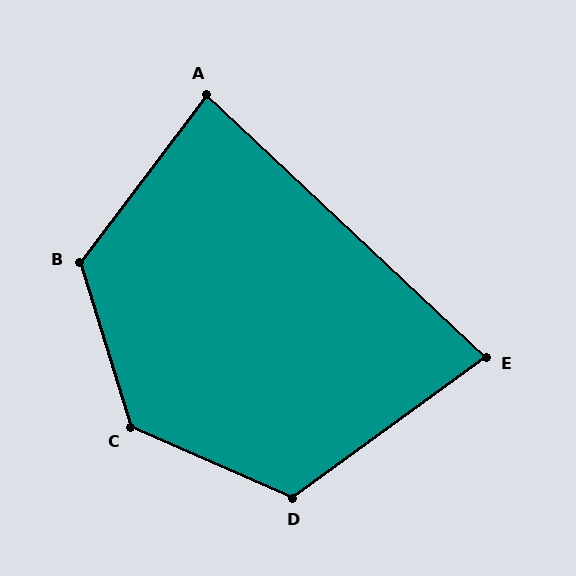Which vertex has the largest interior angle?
C, at approximately 131 degrees.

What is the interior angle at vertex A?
Approximately 84 degrees (acute).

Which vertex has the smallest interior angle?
E, at approximately 79 degrees.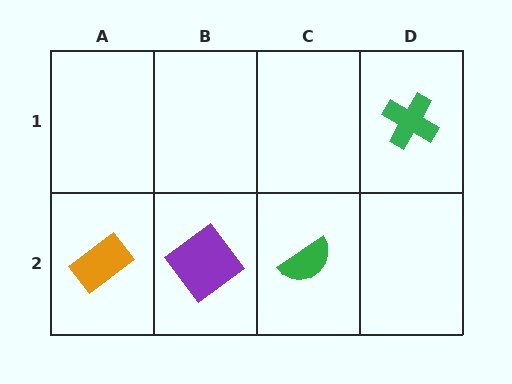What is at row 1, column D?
A green cross.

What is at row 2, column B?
A purple diamond.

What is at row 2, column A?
An orange rectangle.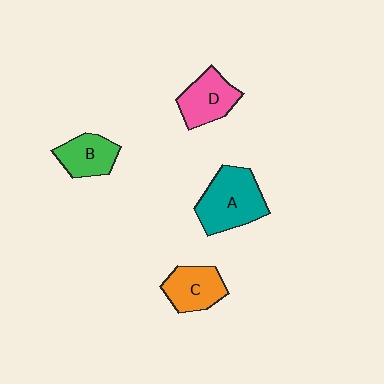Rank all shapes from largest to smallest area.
From largest to smallest: A (teal), D (pink), C (orange), B (green).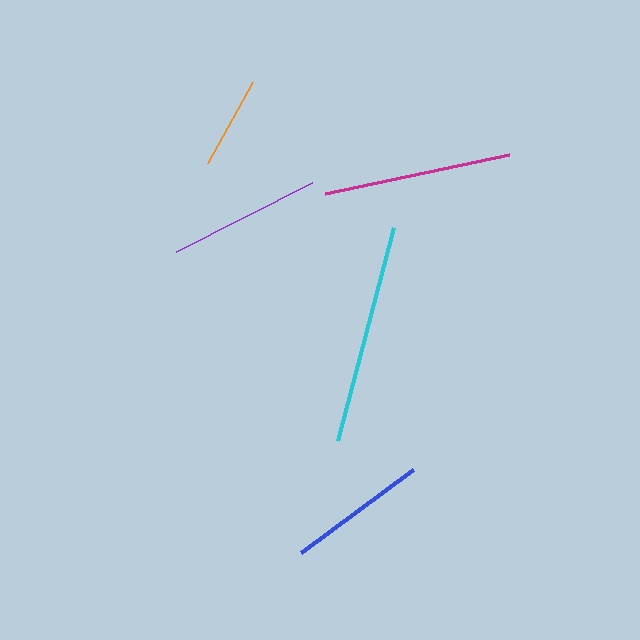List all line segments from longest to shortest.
From longest to shortest: cyan, magenta, purple, blue, orange.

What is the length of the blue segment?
The blue segment is approximately 139 pixels long.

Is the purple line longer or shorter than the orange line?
The purple line is longer than the orange line.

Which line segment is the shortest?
The orange line is the shortest at approximately 93 pixels.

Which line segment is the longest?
The cyan line is the longest at approximately 219 pixels.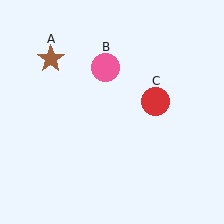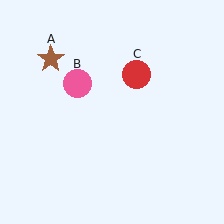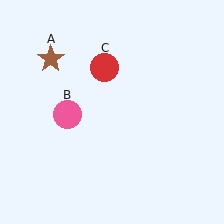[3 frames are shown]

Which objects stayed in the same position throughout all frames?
Brown star (object A) remained stationary.